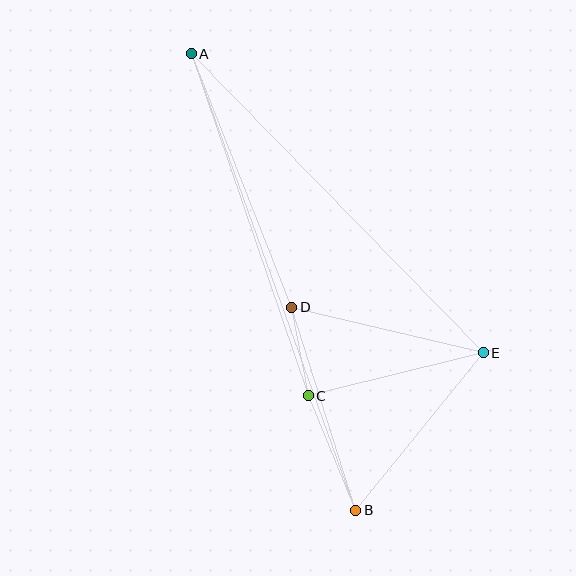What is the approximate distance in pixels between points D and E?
The distance between D and E is approximately 197 pixels.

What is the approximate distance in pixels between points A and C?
The distance between A and C is approximately 362 pixels.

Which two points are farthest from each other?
Points A and B are farthest from each other.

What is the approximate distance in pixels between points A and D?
The distance between A and D is approximately 273 pixels.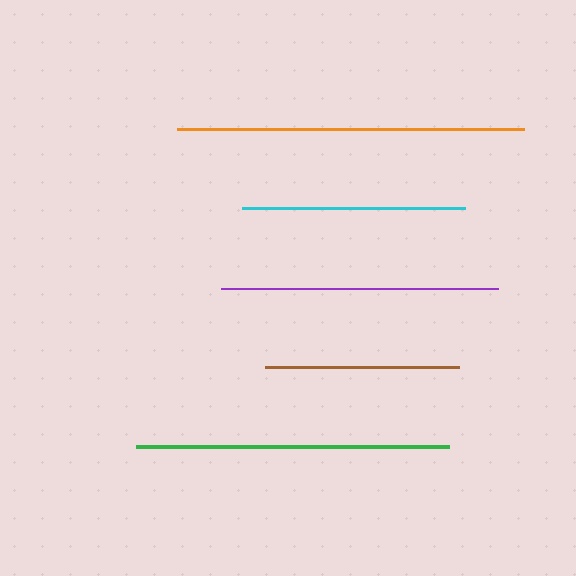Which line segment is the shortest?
The brown line is the shortest at approximately 194 pixels.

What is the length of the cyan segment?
The cyan segment is approximately 223 pixels long.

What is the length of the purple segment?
The purple segment is approximately 277 pixels long.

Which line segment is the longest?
The orange line is the longest at approximately 347 pixels.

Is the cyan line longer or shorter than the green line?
The green line is longer than the cyan line.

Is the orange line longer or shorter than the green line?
The orange line is longer than the green line.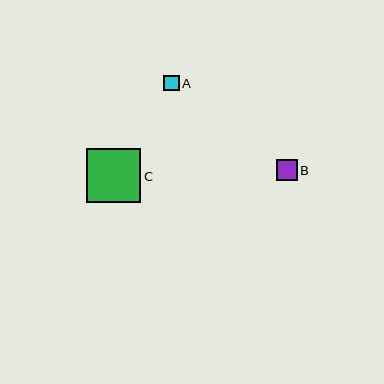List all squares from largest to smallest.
From largest to smallest: C, B, A.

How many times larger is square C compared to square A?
Square C is approximately 3.5 times the size of square A.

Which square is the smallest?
Square A is the smallest with a size of approximately 15 pixels.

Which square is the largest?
Square C is the largest with a size of approximately 54 pixels.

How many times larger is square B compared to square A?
Square B is approximately 1.4 times the size of square A.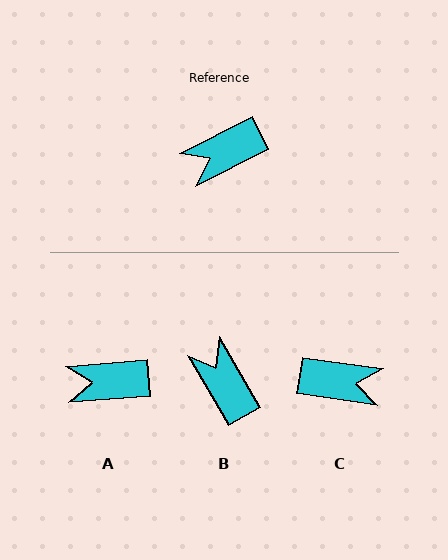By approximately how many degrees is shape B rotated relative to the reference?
Approximately 87 degrees clockwise.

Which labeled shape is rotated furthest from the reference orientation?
C, about 145 degrees away.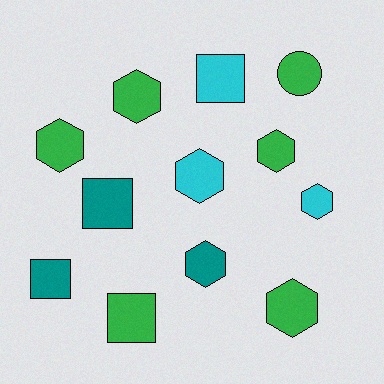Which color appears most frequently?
Green, with 6 objects.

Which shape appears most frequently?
Hexagon, with 7 objects.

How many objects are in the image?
There are 12 objects.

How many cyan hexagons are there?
There are 2 cyan hexagons.